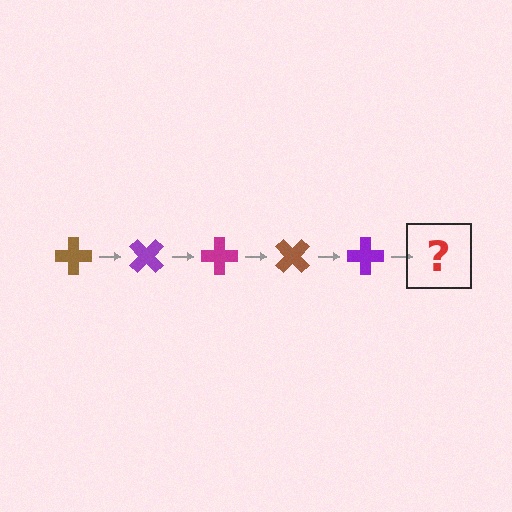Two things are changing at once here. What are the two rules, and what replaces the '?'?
The two rules are that it rotates 45 degrees each step and the color cycles through brown, purple, and magenta. The '?' should be a magenta cross, rotated 225 degrees from the start.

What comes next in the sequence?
The next element should be a magenta cross, rotated 225 degrees from the start.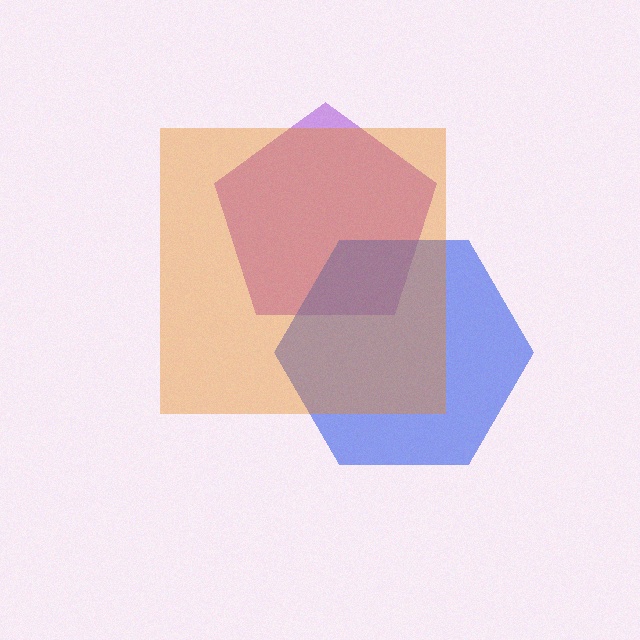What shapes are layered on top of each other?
The layered shapes are: a purple pentagon, a blue hexagon, an orange square.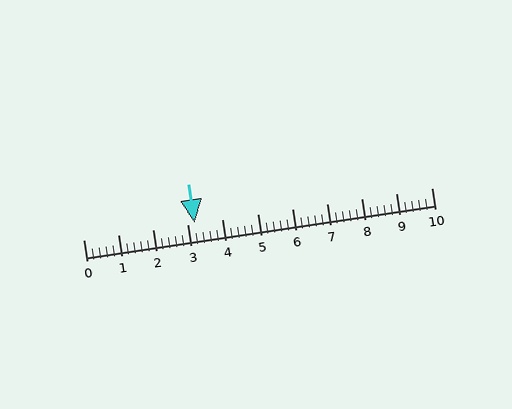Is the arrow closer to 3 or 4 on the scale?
The arrow is closer to 3.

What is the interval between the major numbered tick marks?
The major tick marks are spaced 1 units apart.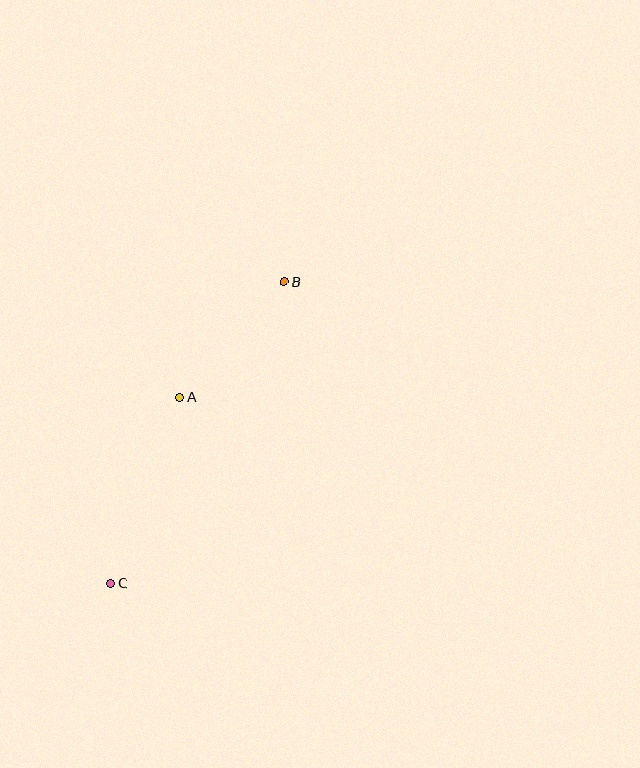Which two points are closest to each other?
Points A and B are closest to each other.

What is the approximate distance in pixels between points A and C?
The distance between A and C is approximately 198 pixels.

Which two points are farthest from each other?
Points B and C are farthest from each other.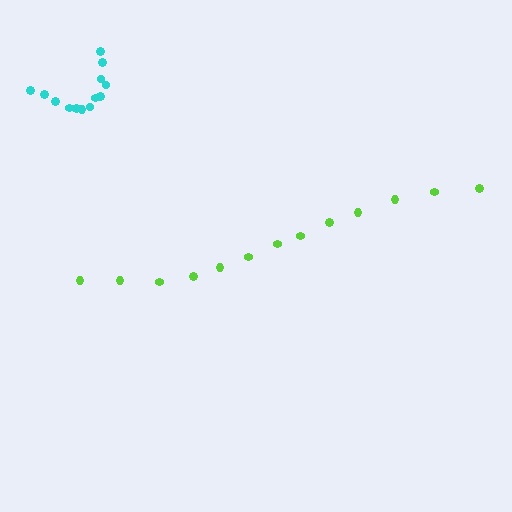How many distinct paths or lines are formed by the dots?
There are 2 distinct paths.